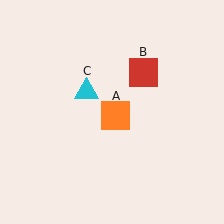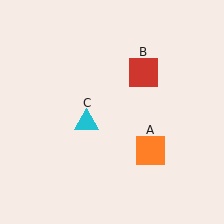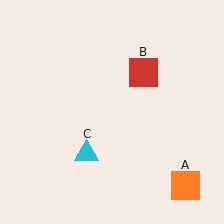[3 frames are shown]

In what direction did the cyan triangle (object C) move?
The cyan triangle (object C) moved down.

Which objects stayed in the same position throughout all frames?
Red square (object B) remained stationary.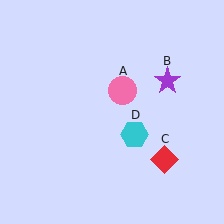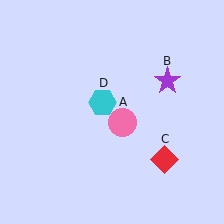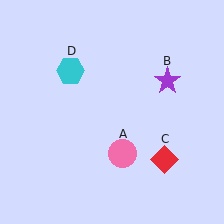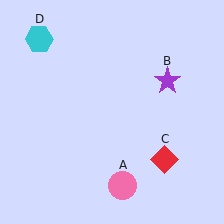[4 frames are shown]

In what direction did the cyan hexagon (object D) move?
The cyan hexagon (object D) moved up and to the left.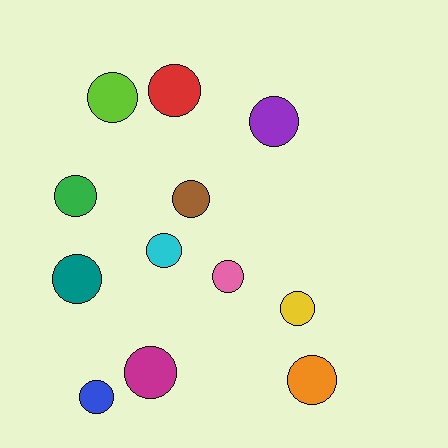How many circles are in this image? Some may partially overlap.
There are 12 circles.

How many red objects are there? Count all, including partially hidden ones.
There is 1 red object.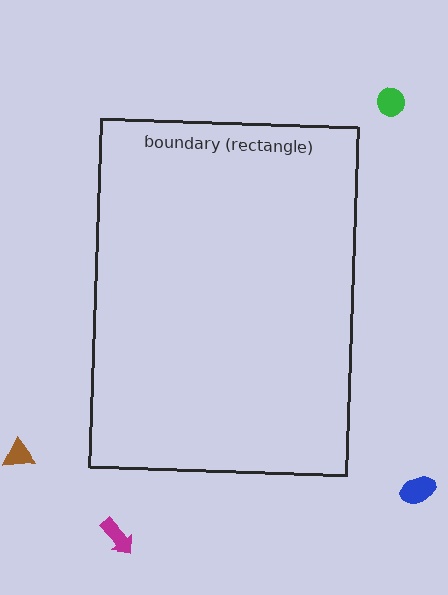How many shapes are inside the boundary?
0 inside, 4 outside.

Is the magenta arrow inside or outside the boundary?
Outside.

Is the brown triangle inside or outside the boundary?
Outside.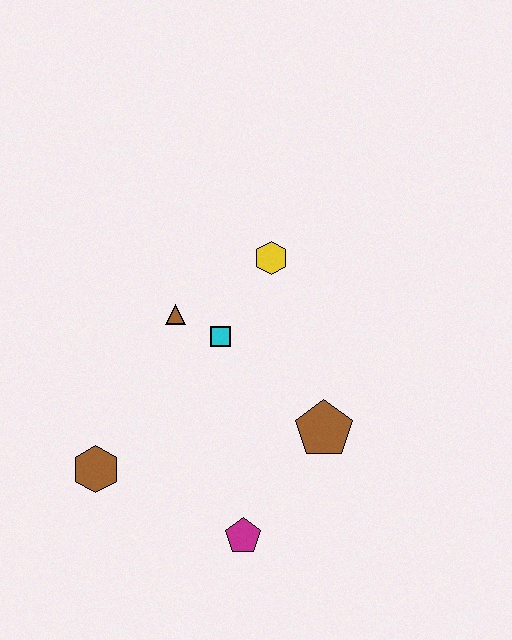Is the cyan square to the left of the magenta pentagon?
Yes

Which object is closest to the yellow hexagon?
The cyan square is closest to the yellow hexagon.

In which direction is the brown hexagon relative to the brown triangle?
The brown hexagon is below the brown triangle.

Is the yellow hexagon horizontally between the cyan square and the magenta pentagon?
No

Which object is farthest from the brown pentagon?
The brown hexagon is farthest from the brown pentagon.